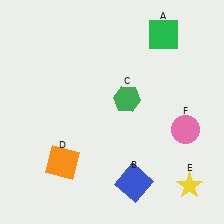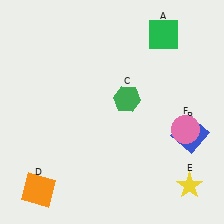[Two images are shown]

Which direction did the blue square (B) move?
The blue square (B) moved right.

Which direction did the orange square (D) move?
The orange square (D) moved down.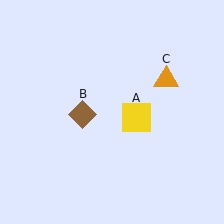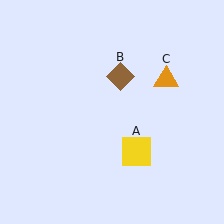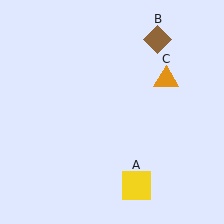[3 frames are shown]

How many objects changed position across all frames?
2 objects changed position: yellow square (object A), brown diamond (object B).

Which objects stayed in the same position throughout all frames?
Orange triangle (object C) remained stationary.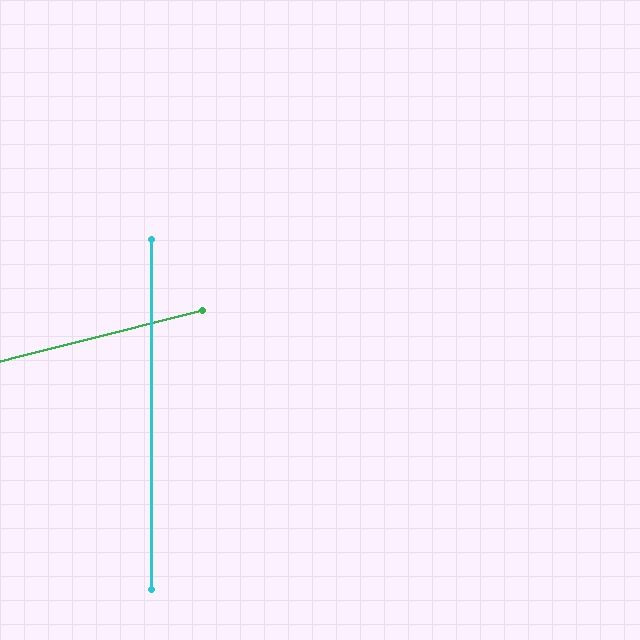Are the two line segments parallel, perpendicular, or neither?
Neither parallel nor perpendicular — they differ by about 76°.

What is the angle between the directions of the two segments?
Approximately 76 degrees.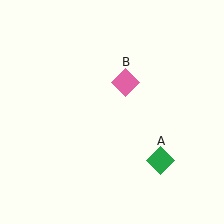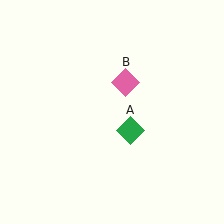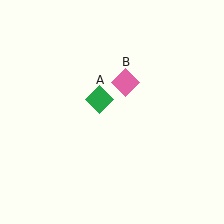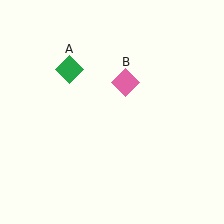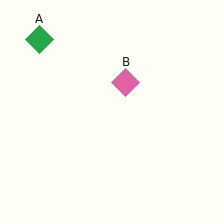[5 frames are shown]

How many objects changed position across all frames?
1 object changed position: green diamond (object A).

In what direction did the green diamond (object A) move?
The green diamond (object A) moved up and to the left.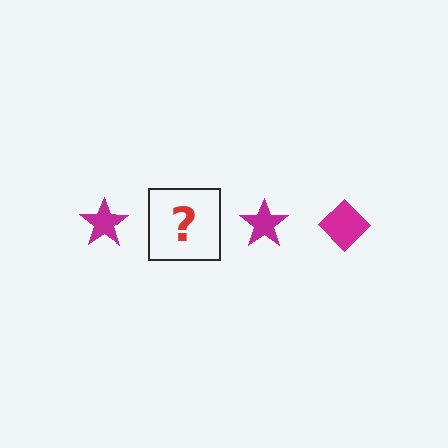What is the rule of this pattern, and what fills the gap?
The rule is that the pattern cycles through star, diamond shapes in magenta. The gap should be filled with a magenta diamond.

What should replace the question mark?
The question mark should be replaced with a magenta diamond.